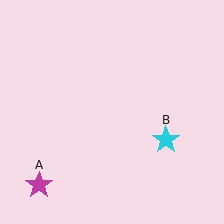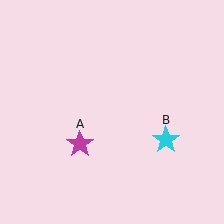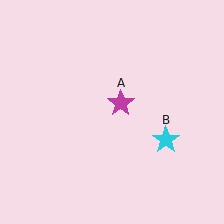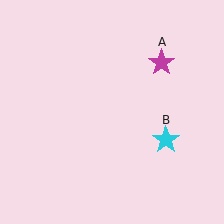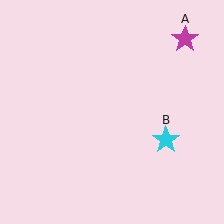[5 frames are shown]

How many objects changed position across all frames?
1 object changed position: magenta star (object A).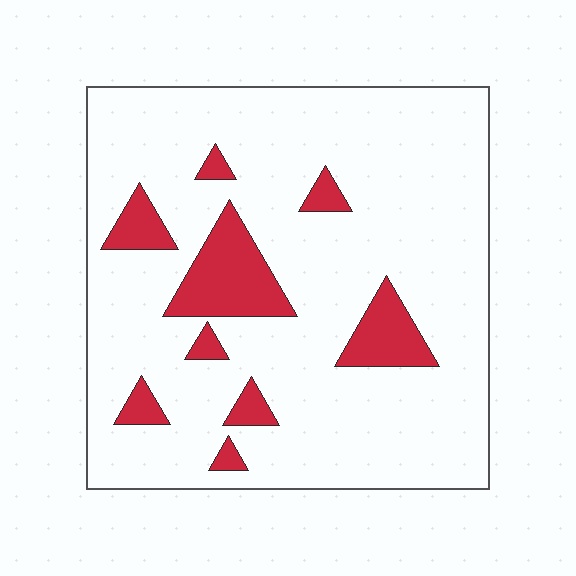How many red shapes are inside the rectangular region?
9.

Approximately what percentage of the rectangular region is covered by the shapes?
Approximately 15%.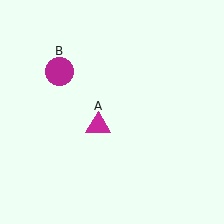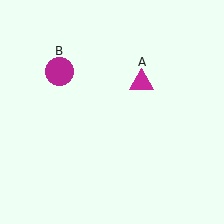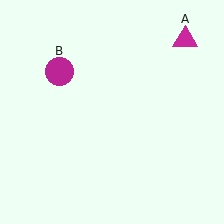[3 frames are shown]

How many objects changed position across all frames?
1 object changed position: magenta triangle (object A).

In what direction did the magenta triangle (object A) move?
The magenta triangle (object A) moved up and to the right.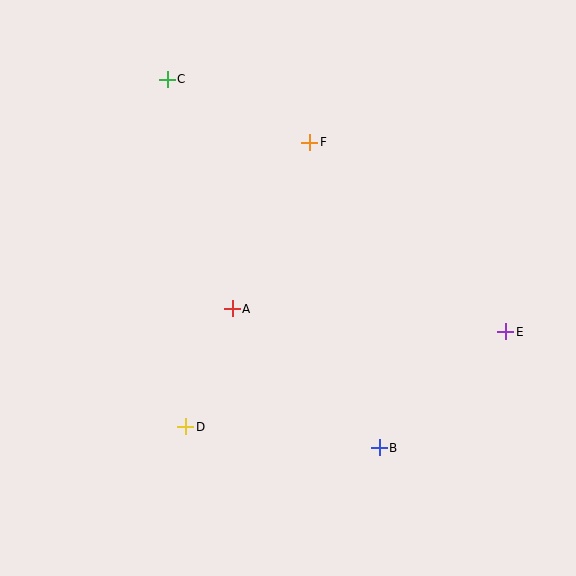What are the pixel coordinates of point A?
Point A is at (232, 309).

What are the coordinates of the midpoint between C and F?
The midpoint between C and F is at (239, 111).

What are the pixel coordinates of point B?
Point B is at (379, 448).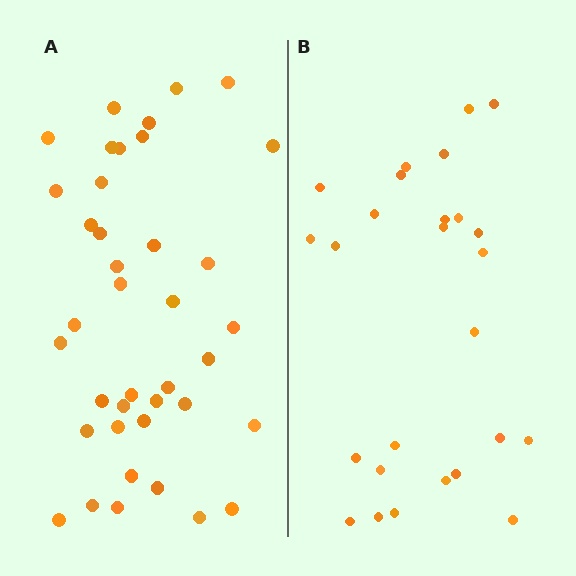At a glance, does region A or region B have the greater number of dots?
Region A (the left region) has more dots.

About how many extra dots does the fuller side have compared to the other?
Region A has approximately 15 more dots than region B.